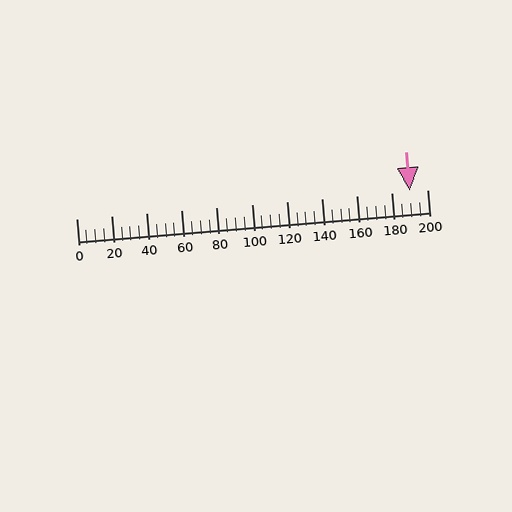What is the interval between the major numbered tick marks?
The major tick marks are spaced 20 units apart.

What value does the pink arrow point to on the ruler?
The pink arrow points to approximately 190.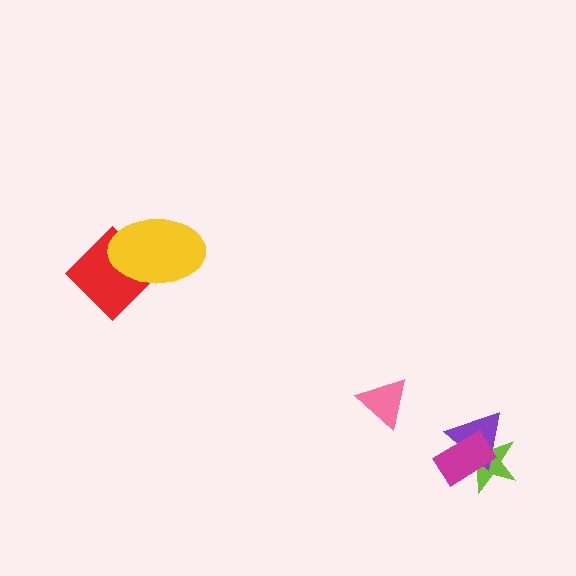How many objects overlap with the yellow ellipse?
1 object overlaps with the yellow ellipse.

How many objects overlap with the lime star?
2 objects overlap with the lime star.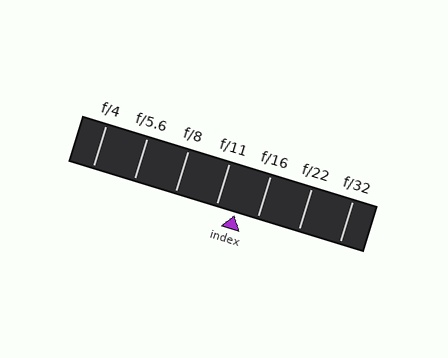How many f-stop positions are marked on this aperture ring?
There are 7 f-stop positions marked.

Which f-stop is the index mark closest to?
The index mark is closest to f/11.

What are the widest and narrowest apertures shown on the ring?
The widest aperture shown is f/4 and the narrowest is f/32.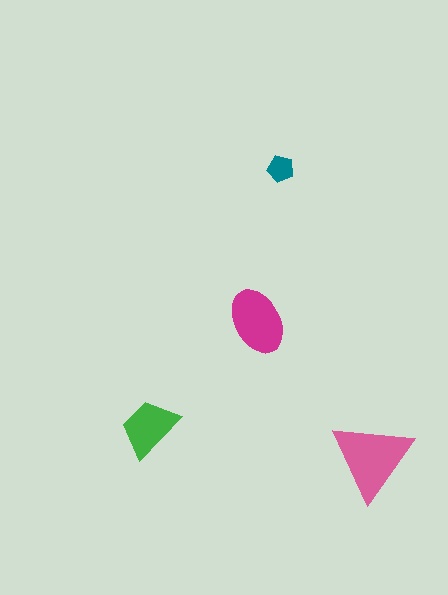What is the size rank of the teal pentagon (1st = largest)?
4th.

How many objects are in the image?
There are 4 objects in the image.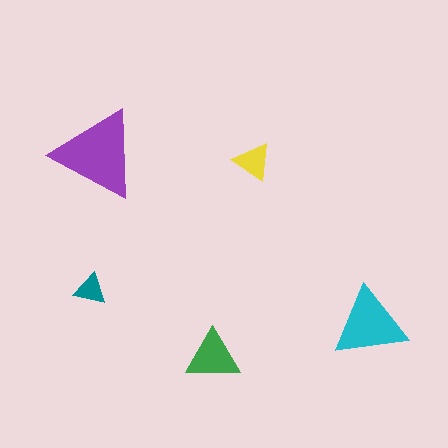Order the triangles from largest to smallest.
the purple one, the cyan one, the green one, the yellow one, the teal one.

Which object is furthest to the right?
The cyan triangle is rightmost.